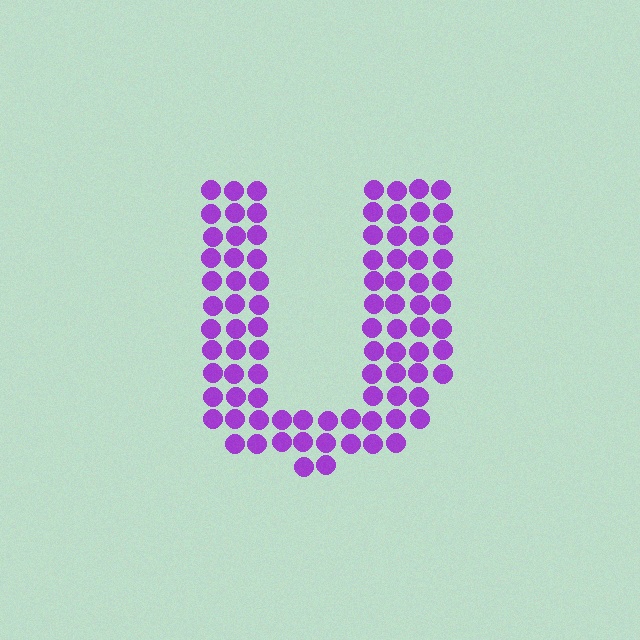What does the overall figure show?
The overall figure shows the letter U.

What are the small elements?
The small elements are circles.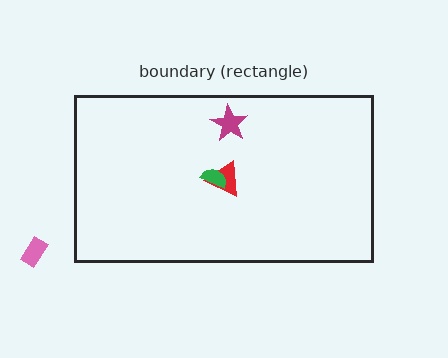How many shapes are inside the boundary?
3 inside, 1 outside.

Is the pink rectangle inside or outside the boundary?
Outside.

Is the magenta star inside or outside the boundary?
Inside.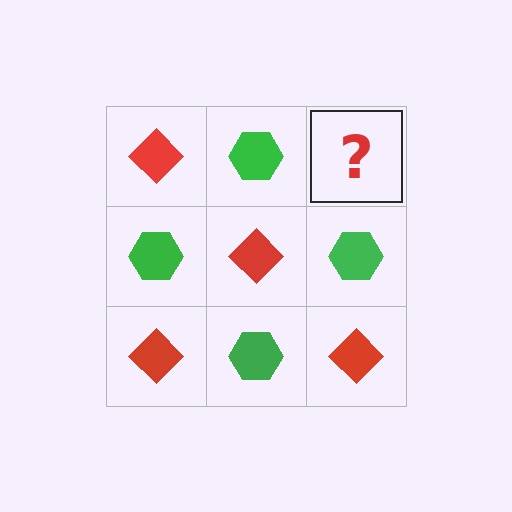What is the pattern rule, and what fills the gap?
The rule is that it alternates red diamond and green hexagon in a checkerboard pattern. The gap should be filled with a red diamond.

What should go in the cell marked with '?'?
The missing cell should contain a red diamond.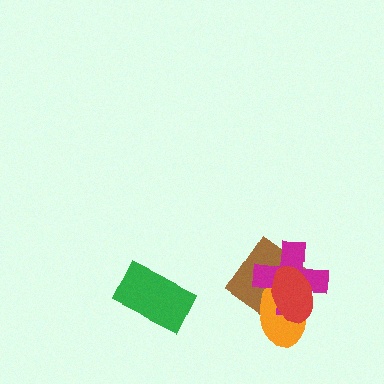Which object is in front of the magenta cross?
The red ellipse is in front of the magenta cross.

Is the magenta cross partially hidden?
Yes, it is partially covered by another shape.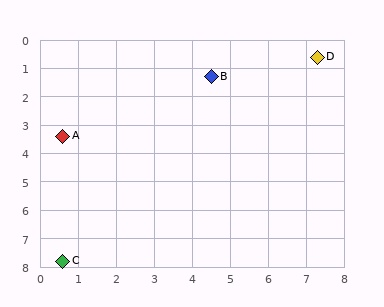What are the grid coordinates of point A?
Point A is at approximately (0.6, 3.4).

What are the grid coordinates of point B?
Point B is at approximately (4.5, 1.3).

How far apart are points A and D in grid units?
Points A and D are about 7.3 grid units apart.